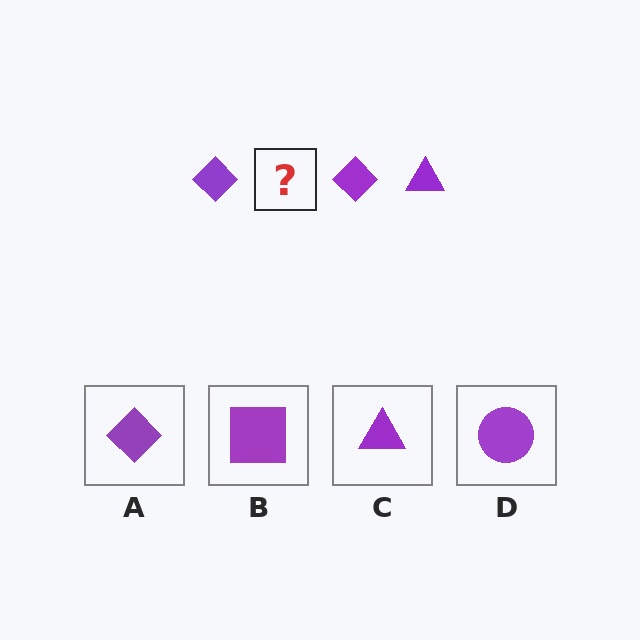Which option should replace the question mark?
Option C.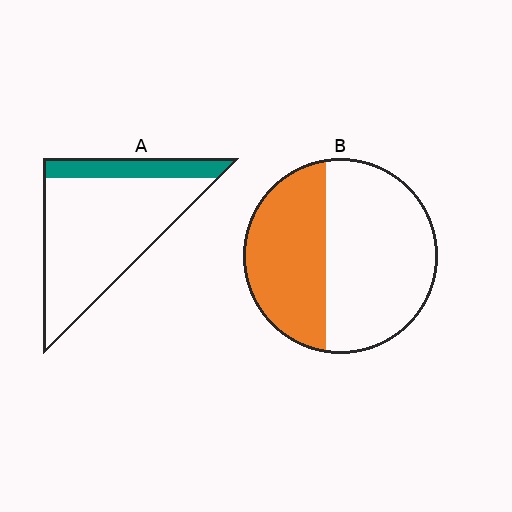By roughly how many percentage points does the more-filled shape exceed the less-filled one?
By roughly 20 percentage points (B over A).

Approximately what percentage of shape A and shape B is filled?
A is approximately 20% and B is approximately 40%.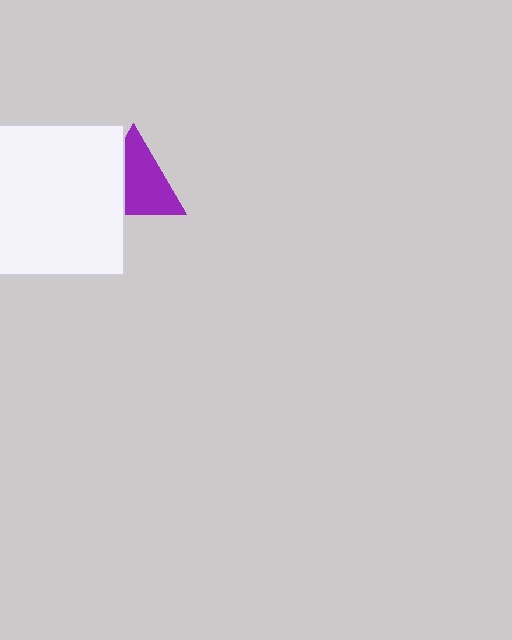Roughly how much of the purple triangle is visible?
About half of it is visible (roughly 64%).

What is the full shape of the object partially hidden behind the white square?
The partially hidden object is a purple triangle.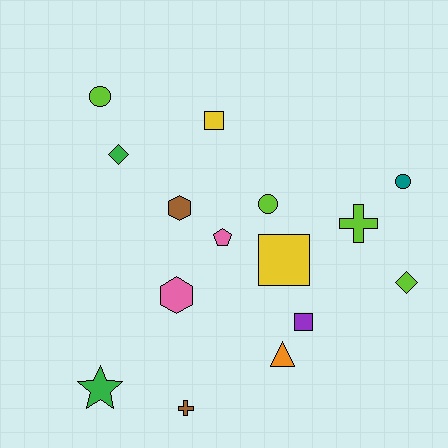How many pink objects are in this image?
There are 2 pink objects.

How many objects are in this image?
There are 15 objects.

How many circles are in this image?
There are 3 circles.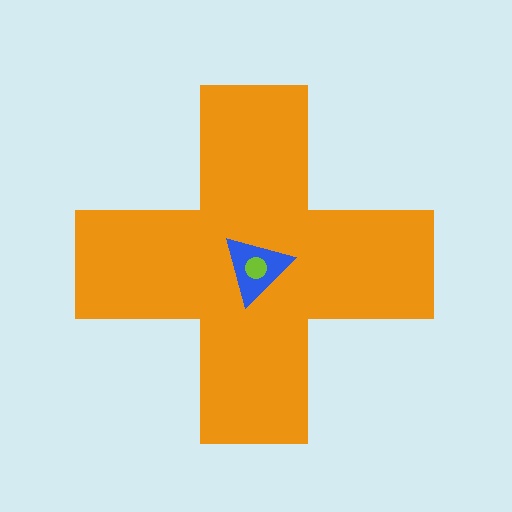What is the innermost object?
The lime circle.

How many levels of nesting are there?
3.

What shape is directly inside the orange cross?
The blue triangle.